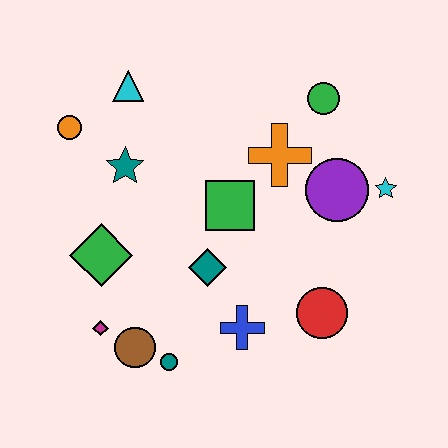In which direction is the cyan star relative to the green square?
The cyan star is to the right of the green square.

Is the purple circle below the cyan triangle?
Yes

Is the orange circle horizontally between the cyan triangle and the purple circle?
No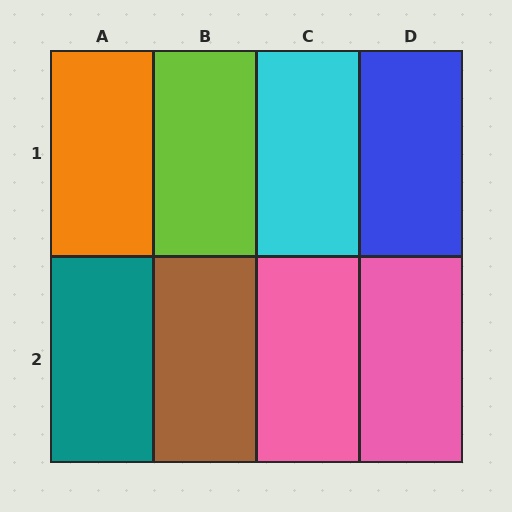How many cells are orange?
1 cell is orange.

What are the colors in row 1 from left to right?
Orange, lime, cyan, blue.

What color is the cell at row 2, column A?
Teal.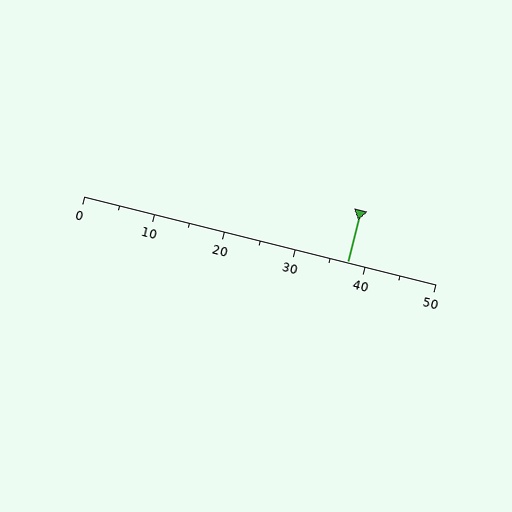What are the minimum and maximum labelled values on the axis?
The axis runs from 0 to 50.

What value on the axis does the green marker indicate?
The marker indicates approximately 37.5.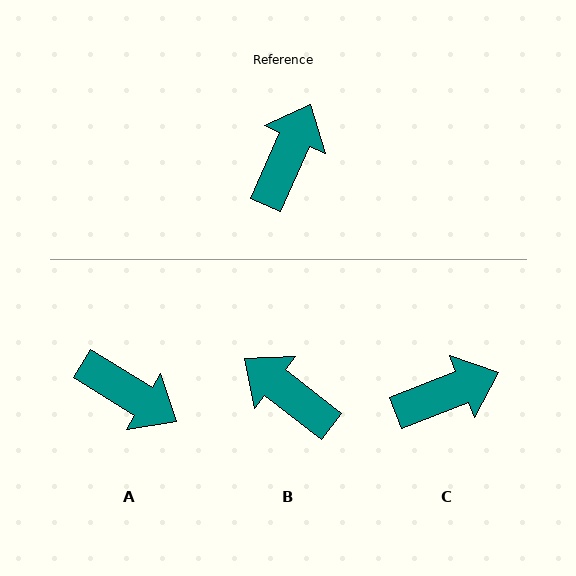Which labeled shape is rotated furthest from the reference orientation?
A, about 97 degrees away.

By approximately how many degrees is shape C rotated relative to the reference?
Approximately 44 degrees clockwise.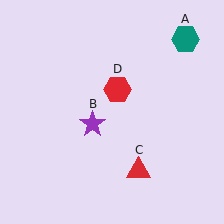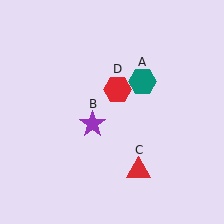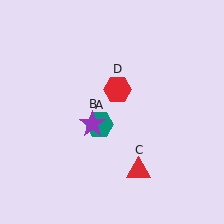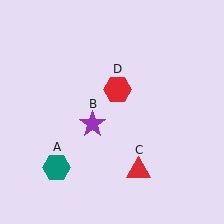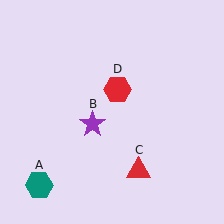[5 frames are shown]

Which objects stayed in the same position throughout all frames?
Purple star (object B) and red triangle (object C) and red hexagon (object D) remained stationary.